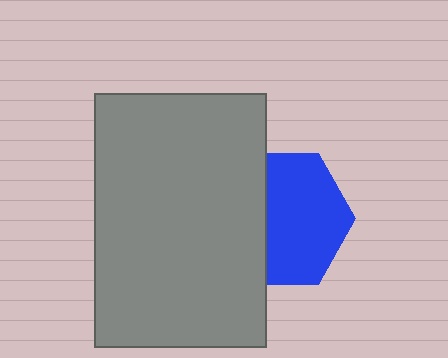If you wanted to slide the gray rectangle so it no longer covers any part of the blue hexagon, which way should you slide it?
Slide it left — that is the most direct way to separate the two shapes.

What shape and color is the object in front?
The object in front is a gray rectangle.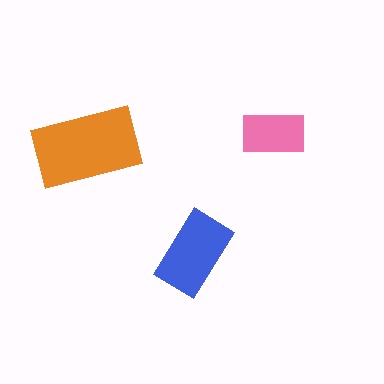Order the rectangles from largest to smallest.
the orange one, the blue one, the pink one.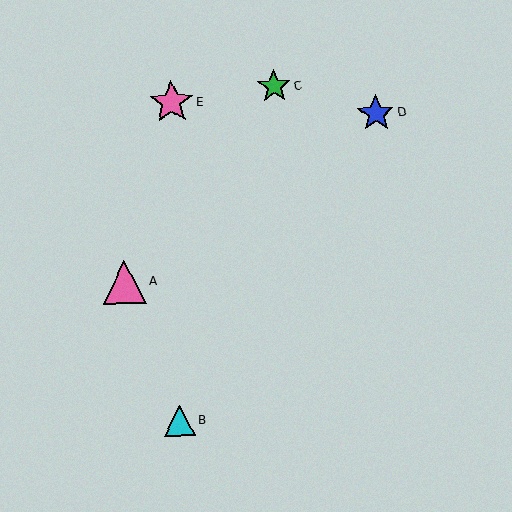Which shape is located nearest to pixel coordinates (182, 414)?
The cyan triangle (labeled B) at (179, 421) is nearest to that location.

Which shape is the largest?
The pink star (labeled E) is the largest.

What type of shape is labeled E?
Shape E is a pink star.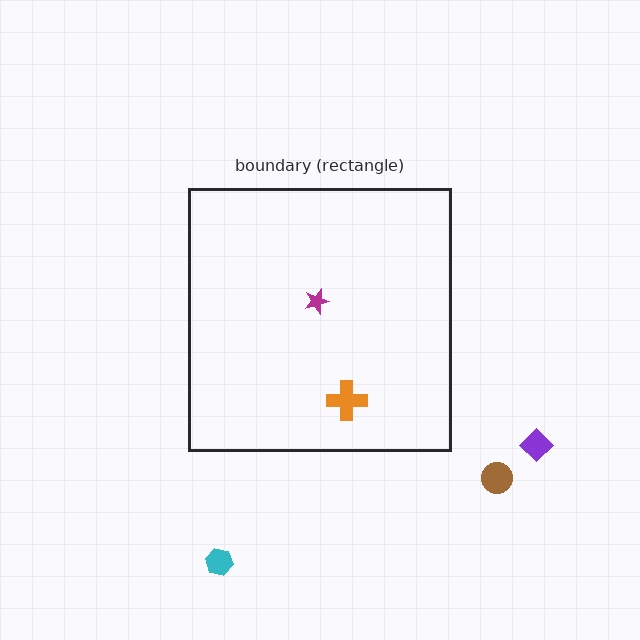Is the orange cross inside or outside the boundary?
Inside.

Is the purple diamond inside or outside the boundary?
Outside.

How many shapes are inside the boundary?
2 inside, 3 outside.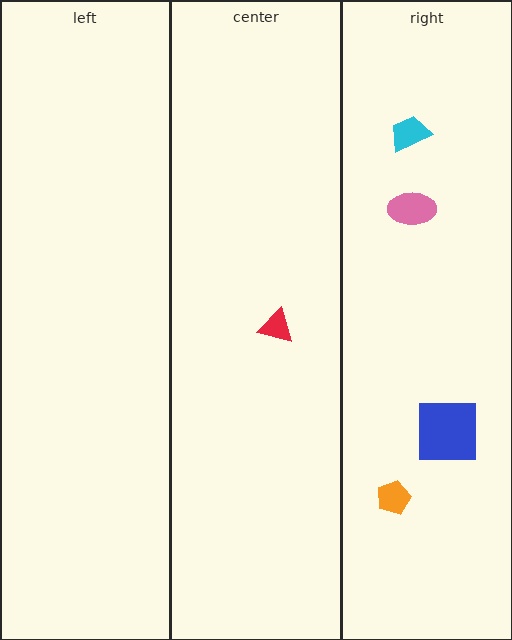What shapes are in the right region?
The orange pentagon, the blue square, the cyan trapezoid, the pink ellipse.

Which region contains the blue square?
The right region.